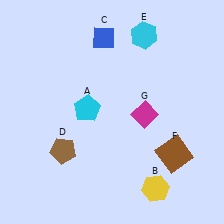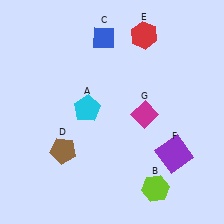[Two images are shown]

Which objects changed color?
B changed from yellow to lime. E changed from cyan to red. F changed from brown to purple.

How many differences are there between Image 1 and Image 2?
There are 3 differences between the two images.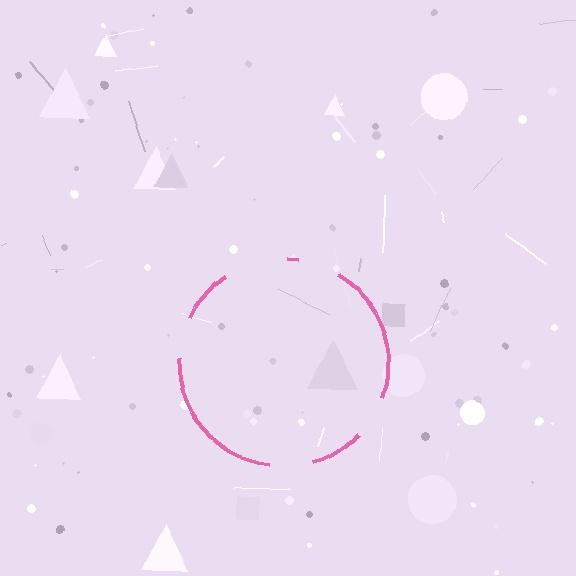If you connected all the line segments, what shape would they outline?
They would outline a circle.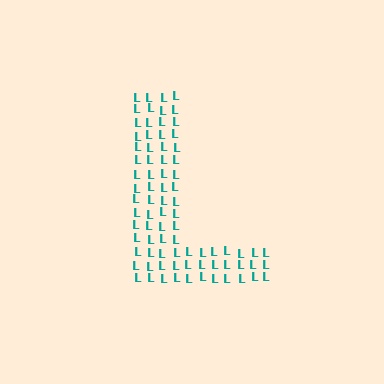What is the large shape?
The large shape is the letter L.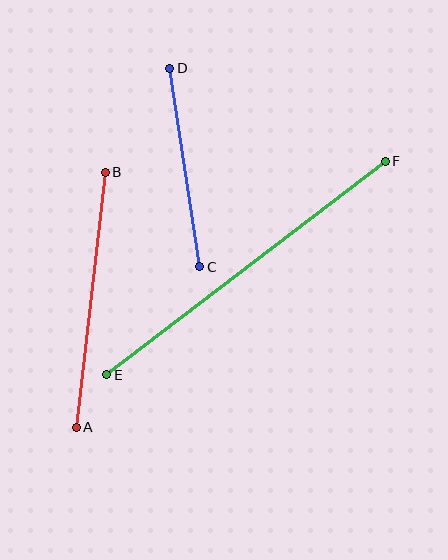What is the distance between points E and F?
The distance is approximately 351 pixels.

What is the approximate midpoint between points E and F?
The midpoint is at approximately (246, 268) pixels.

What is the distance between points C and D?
The distance is approximately 200 pixels.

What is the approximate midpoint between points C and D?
The midpoint is at approximately (185, 168) pixels.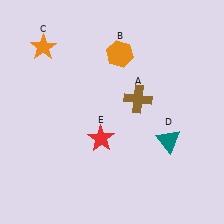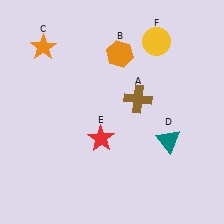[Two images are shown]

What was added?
A yellow circle (F) was added in Image 2.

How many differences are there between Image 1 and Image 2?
There is 1 difference between the two images.